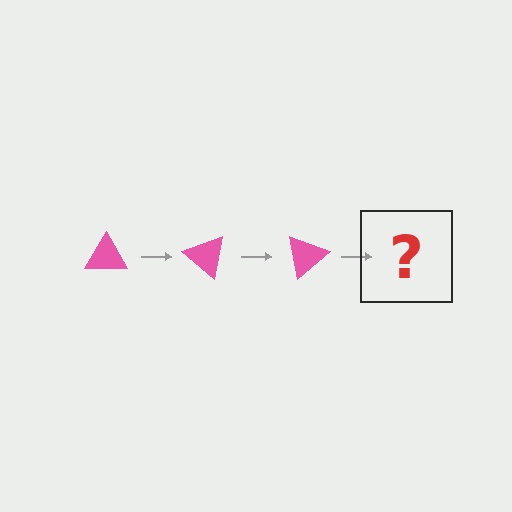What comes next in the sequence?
The next element should be a pink triangle rotated 120 degrees.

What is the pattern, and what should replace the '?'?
The pattern is that the triangle rotates 40 degrees each step. The '?' should be a pink triangle rotated 120 degrees.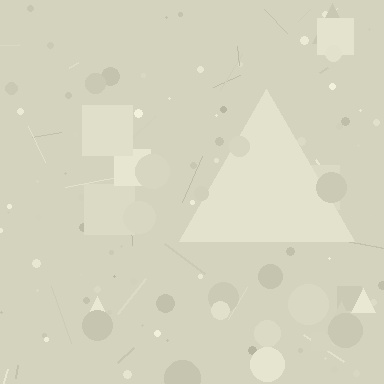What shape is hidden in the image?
A triangle is hidden in the image.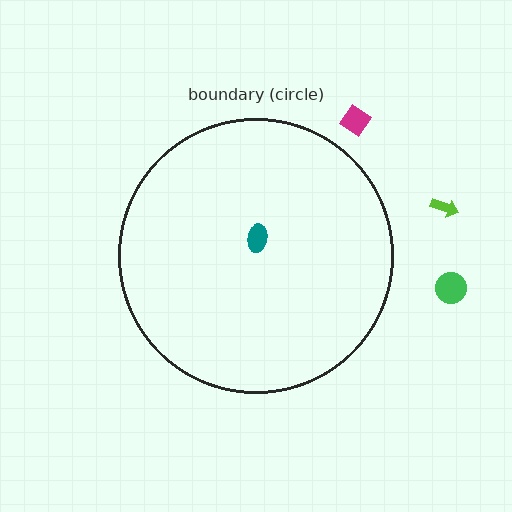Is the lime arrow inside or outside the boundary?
Outside.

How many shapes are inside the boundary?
1 inside, 3 outside.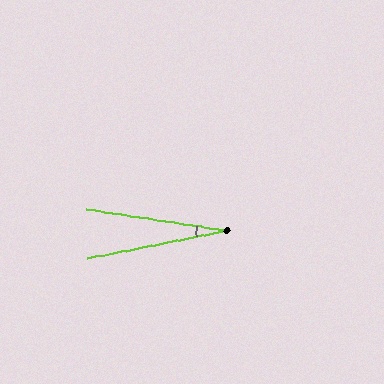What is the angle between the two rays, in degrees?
Approximately 20 degrees.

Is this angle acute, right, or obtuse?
It is acute.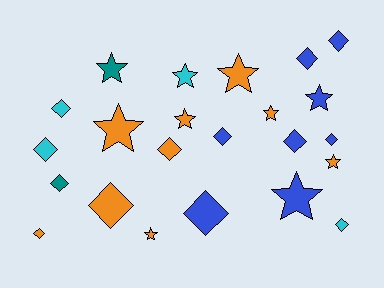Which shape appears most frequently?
Diamond, with 13 objects.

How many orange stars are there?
There are 6 orange stars.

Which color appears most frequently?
Orange, with 9 objects.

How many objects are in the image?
There are 23 objects.